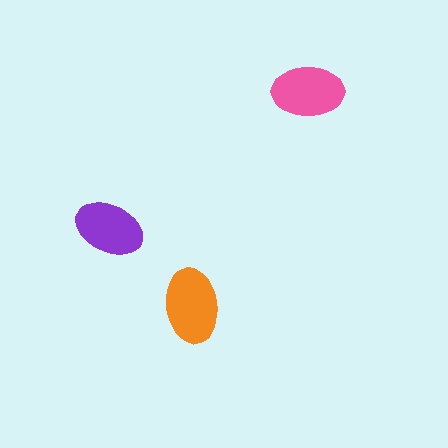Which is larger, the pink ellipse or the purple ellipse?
The pink one.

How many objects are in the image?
There are 3 objects in the image.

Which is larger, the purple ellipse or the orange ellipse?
The orange one.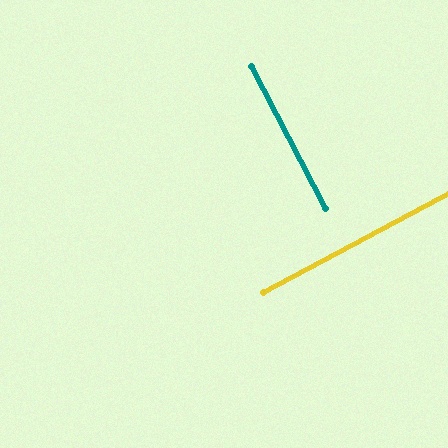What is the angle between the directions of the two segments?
Approximately 89 degrees.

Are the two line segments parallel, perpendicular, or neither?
Perpendicular — they meet at approximately 89°.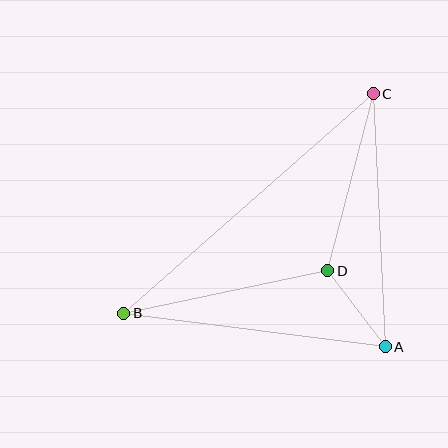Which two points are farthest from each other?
Points B and C are farthest from each other.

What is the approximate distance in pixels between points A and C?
The distance between A and C is approximately 253 pixels.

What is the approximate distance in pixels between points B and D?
The distance between B and D is approximately 209 pixels.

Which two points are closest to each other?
Points A and D are closest to each other.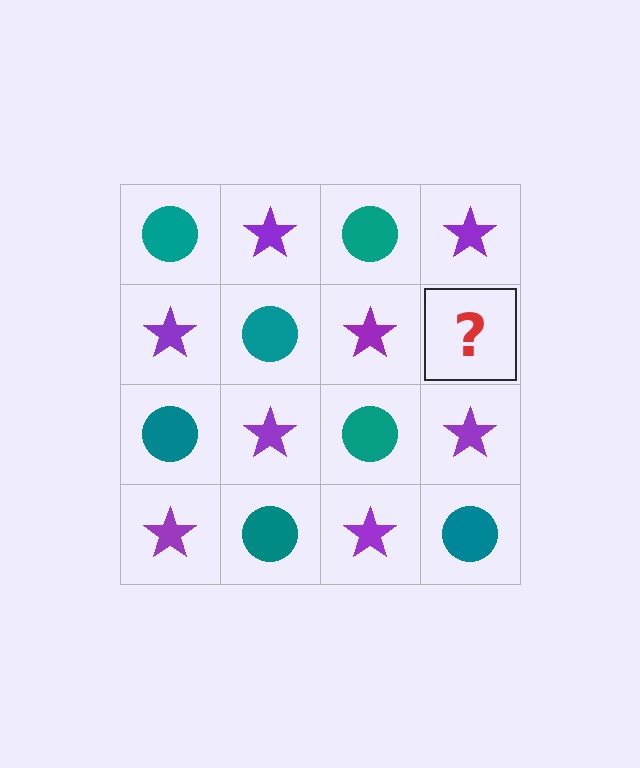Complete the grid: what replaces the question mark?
The question mark should be replaced with a teal circle.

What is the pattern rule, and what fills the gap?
The rule is that it alternates teal circle and purple star in a checkerboard pattern. The gap should be filled with a teal circle.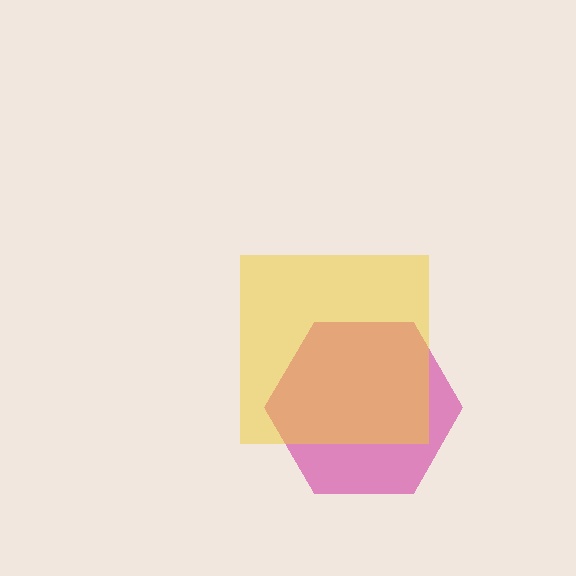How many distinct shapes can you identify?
There are 2 distinct shapes: a magenta hexagon, a yellow square.